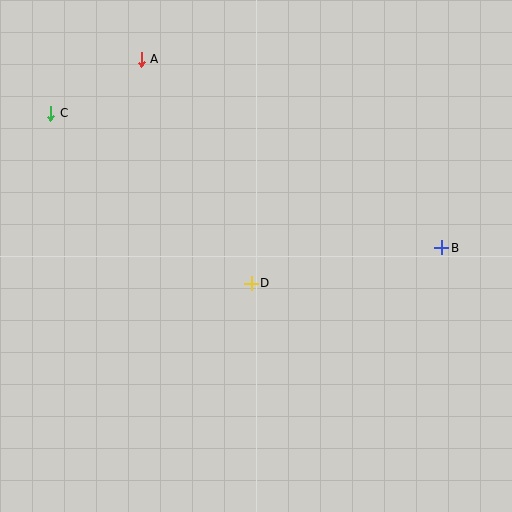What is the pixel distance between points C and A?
The distance between C and A is 105 pixels.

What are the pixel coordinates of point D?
Point D is at (251, 283).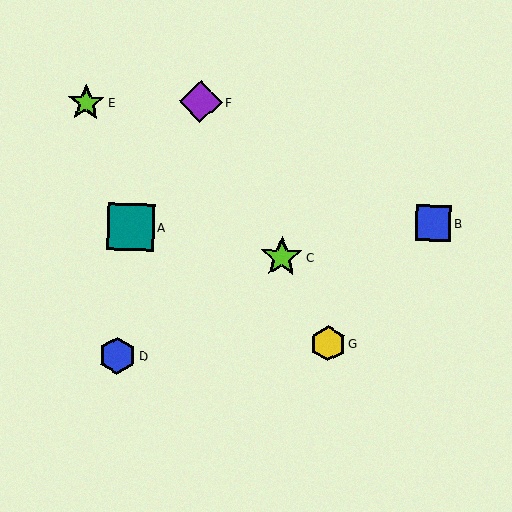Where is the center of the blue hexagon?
The center of the blue hexagon is at (117, 355).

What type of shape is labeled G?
Shape G is a yellow hexagon.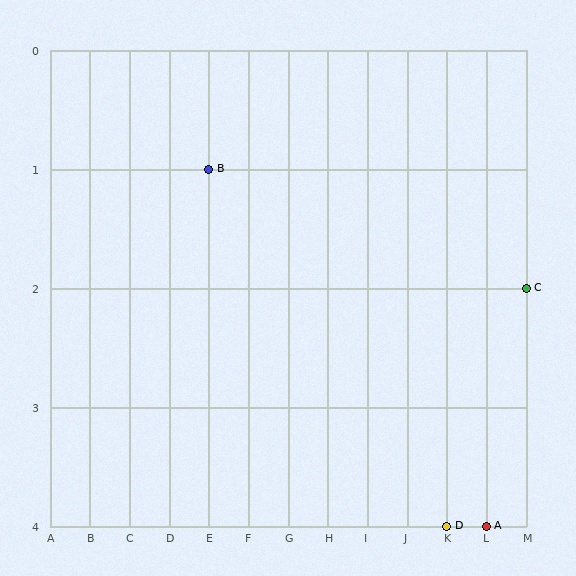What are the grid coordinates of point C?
Point C is at grid coordinates (M, 2).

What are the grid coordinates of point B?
Point B is at grid coordinates (E, 1).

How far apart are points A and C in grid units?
Points A and C are 1 column and 2 rows apart (about 2.2 grid units diagonally).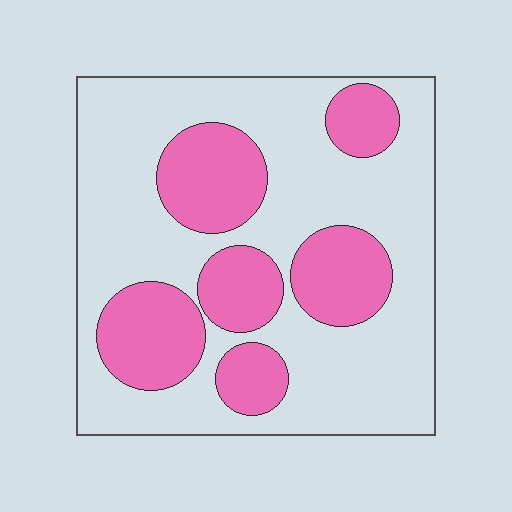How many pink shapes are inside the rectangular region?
6.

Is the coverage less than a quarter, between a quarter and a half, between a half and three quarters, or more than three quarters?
Between a quarter and a half.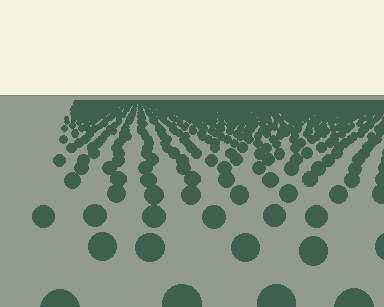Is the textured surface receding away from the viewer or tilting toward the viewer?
The surface is receding away from the viewer. Texture elements get smaller and denser toward the top.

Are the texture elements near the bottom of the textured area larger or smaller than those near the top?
Larger. Near the bottom, elements are closer to the viewer and appear at a bigger on-screen size.